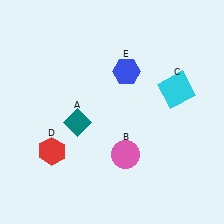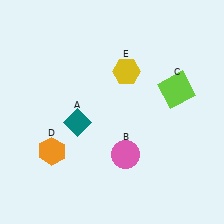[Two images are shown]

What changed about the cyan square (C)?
In Image 1, C is cyan. In Image 2, it changed to lime.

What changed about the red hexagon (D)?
In Image 1, D is red. In Image 2, it changed to orange.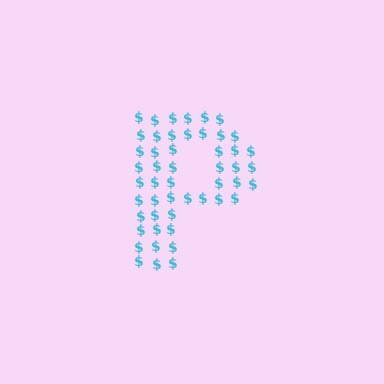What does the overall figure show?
The overall figure shows the letter P.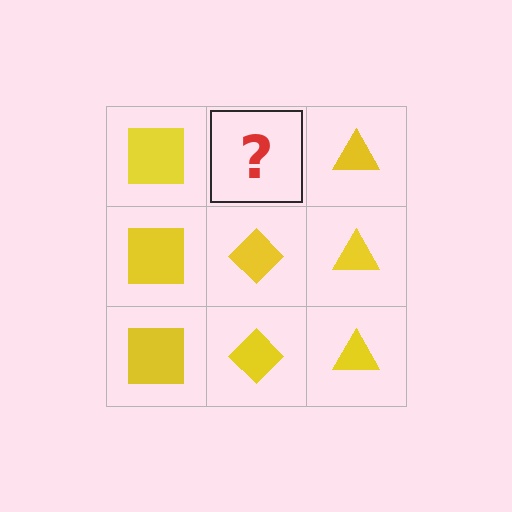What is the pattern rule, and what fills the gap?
The rule is that each column has a consistent shape. The gap should be filled with a yellow diamond.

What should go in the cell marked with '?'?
The missing cell should contain a yellow diamond.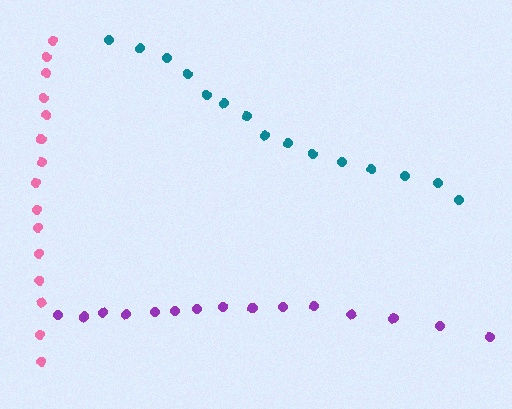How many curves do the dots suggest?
There are 3 distinct paths.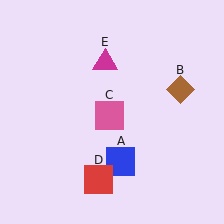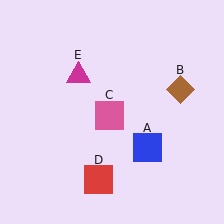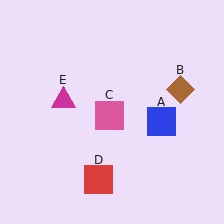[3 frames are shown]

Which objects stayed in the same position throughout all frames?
Brown diamond (object B) and pink square (object C) and red square (object D) remained stationary.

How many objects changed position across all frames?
2 objects changed position: blue square (object A), magenta triangle (object E).